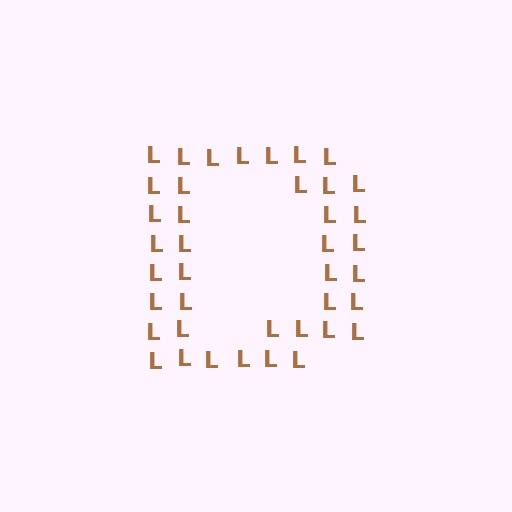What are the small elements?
The small elements are letter L's.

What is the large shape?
The large shape is the letter D.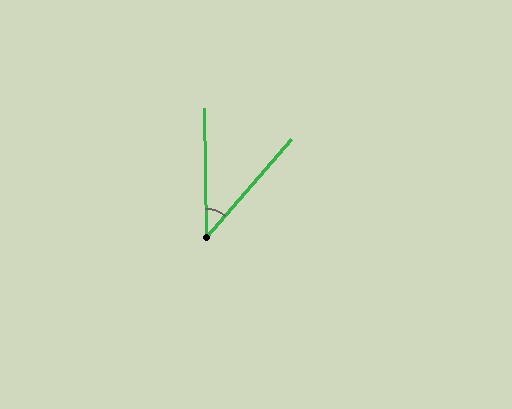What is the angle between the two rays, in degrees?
Approximately 42 degrees.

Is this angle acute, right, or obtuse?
It is acute.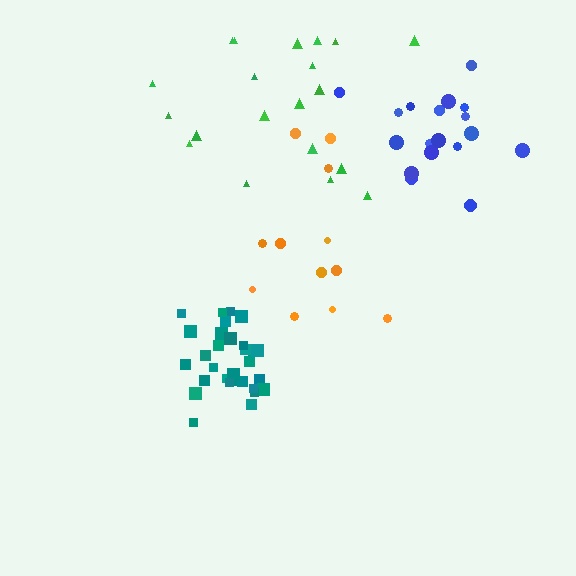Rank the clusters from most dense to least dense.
teal, blue, orange, green.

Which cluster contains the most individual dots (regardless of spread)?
Teal (32).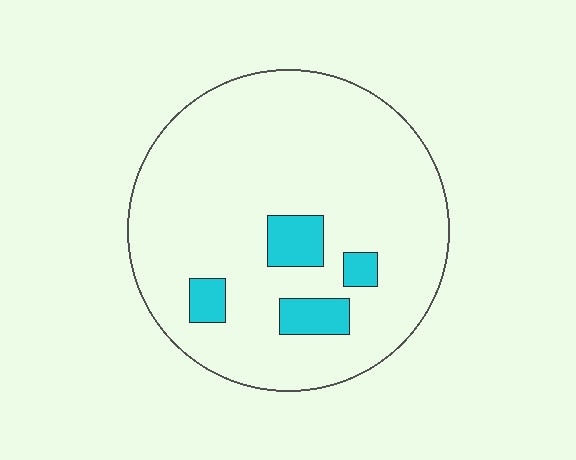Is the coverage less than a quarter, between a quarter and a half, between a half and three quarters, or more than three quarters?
Less than a quarter.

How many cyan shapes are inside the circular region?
4.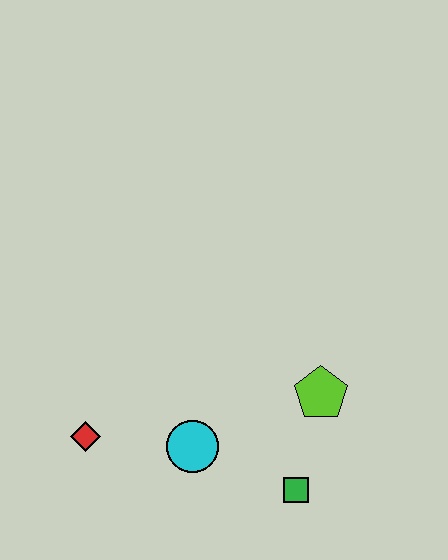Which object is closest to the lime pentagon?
The green square is closest to the lime pentagon.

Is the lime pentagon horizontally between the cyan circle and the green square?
No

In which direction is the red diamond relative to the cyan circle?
The red diamond is to the left of the cyan circle.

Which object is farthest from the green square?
The red diamond is farthest from the green square.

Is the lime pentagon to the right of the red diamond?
Yes